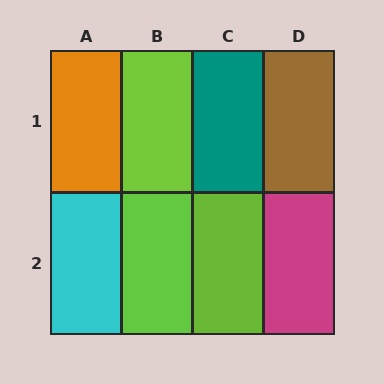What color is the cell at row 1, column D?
Brown.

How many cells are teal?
1 cell is teal.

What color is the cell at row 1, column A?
Orange.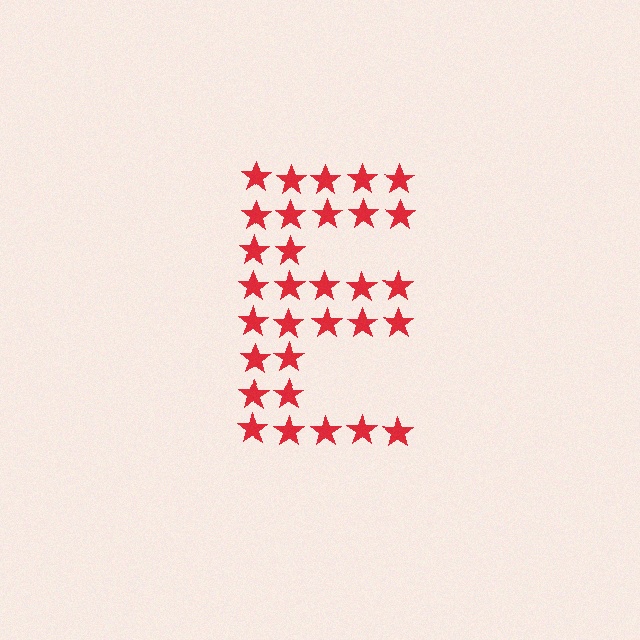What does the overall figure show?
The overall figure shows the letter E.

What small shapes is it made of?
It is made of small stars.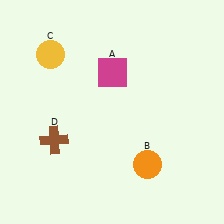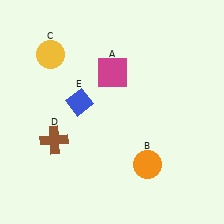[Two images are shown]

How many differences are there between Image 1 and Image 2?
There is 1 difference between the two images.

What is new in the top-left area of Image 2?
A blue diamond (E) was added in the top-left area of Image 2.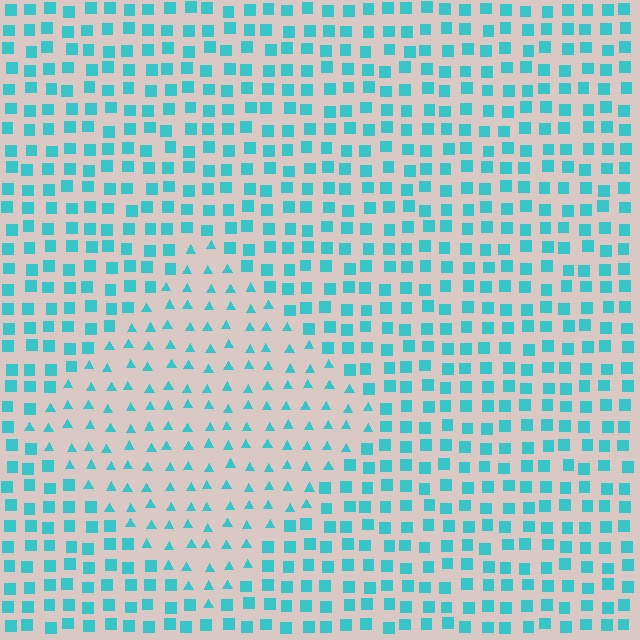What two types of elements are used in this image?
The image uses triangles inside the diamond region and squares outside it.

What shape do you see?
I see a diamond.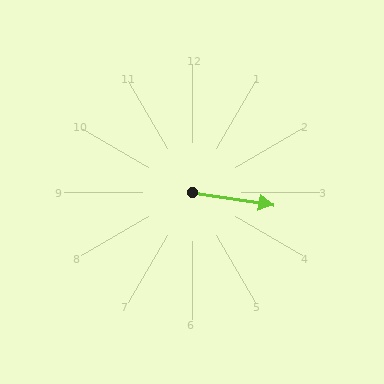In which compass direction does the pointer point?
East.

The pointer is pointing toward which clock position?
Roughly 3 o'clock.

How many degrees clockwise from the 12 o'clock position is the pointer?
Approximately 99 degrees.